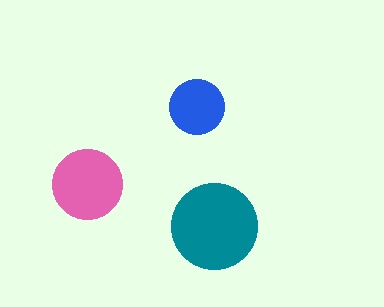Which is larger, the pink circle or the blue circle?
The pink one.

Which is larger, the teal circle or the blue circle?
The teal one.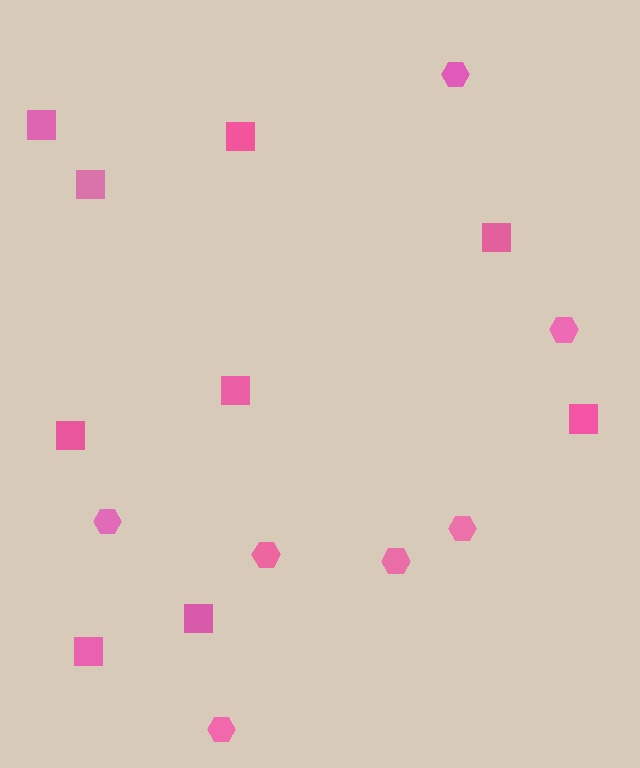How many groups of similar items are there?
There are 2 groups: one group of hexagons (7) and one group of squares (9).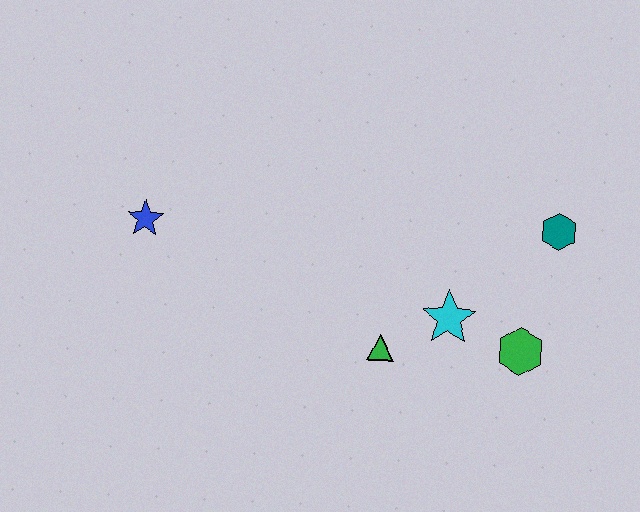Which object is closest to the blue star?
The green triangle is closest to the blue star.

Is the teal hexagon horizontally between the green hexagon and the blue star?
No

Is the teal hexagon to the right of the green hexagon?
Yes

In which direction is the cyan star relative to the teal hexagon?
The cyan star is to the left of the teal hexagon.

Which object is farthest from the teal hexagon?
The blue star is farthest from the teal hexagon.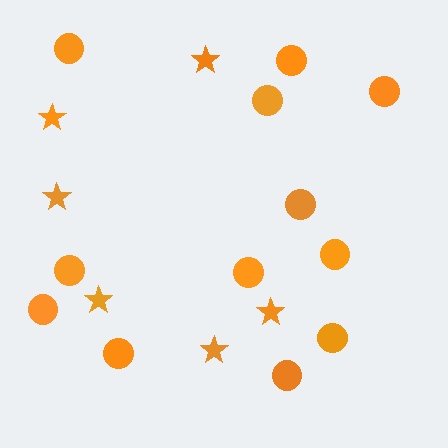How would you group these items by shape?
There are 2 groups: one group of circles (12) and one group of stars (6).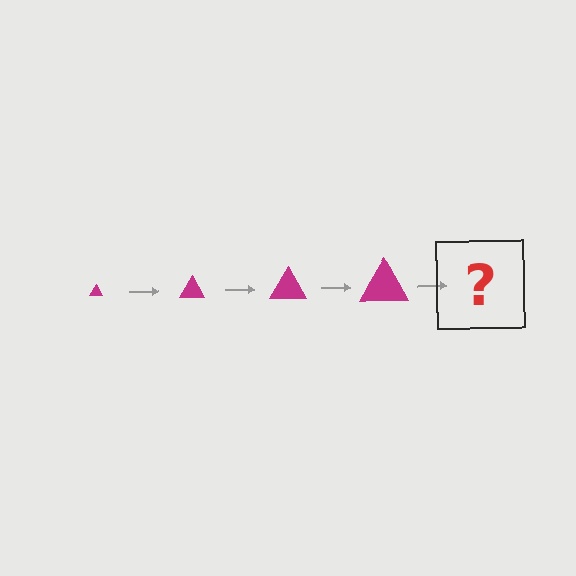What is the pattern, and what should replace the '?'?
The pattern is that the triangle gets progressively larger each step. The '?' should be a magenta triangle, larger than the previous one.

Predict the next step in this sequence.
The next step is a magenta triangle, larger than the previous one.